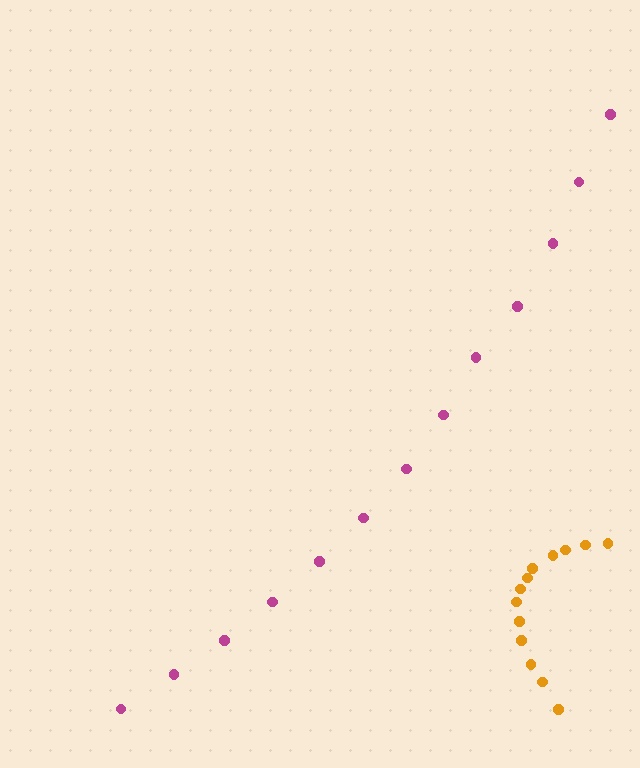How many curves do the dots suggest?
There are 2 distinct paths.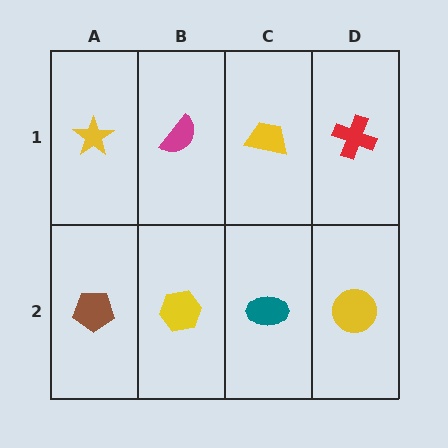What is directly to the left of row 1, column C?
A magenta semicircle.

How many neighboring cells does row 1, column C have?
3.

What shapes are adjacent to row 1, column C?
A teal ellipse (row 2, column C), a magenta semicircle (row 1, column B), a red cross (row 1, column D).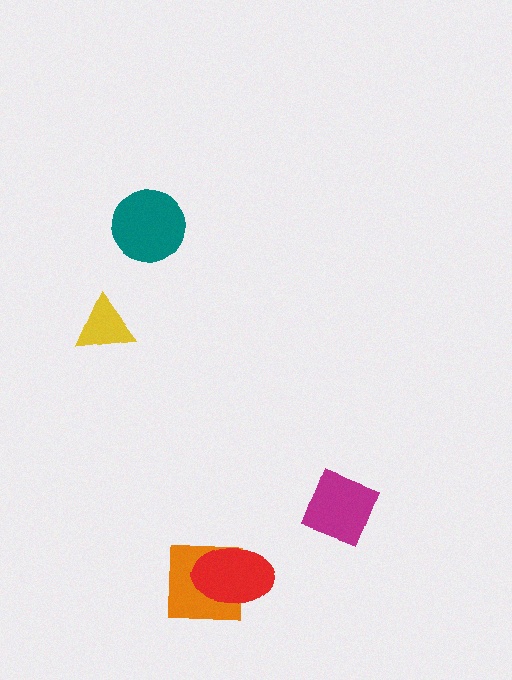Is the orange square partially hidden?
Yes, it is partially covered by another shape.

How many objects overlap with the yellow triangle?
0 objects overlap with the yellow triangle.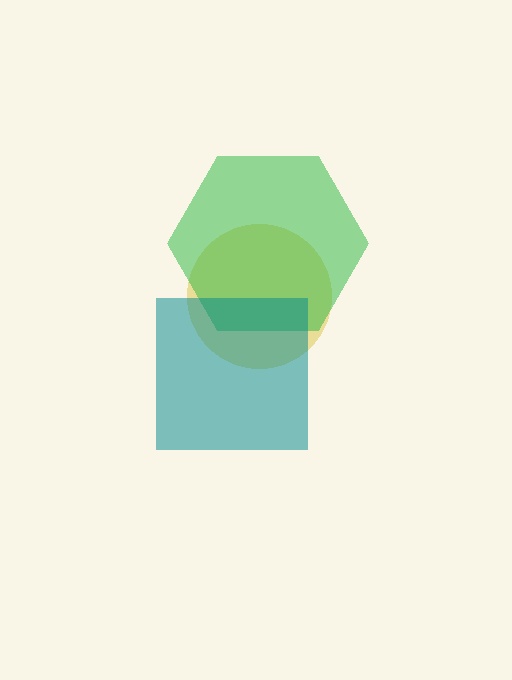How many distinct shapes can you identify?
There are 3 distinct shapes: a yellow circle, a green hexagon, a teal square.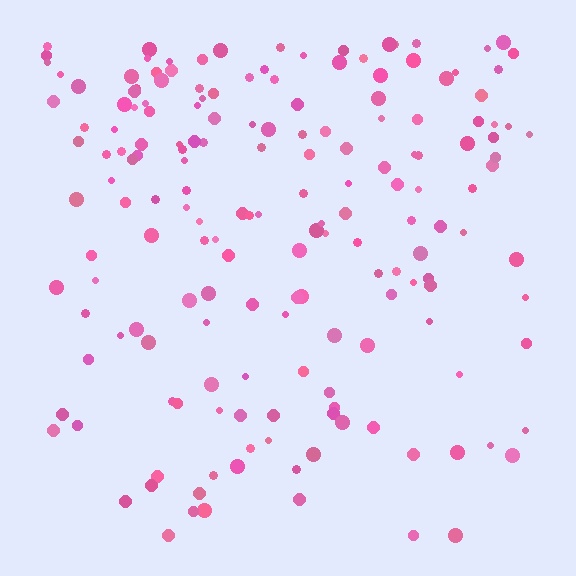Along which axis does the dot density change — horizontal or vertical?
Vertical.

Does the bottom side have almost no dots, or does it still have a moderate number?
Still a moderate number, just noticeably fewer than the top.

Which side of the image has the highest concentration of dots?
The top.